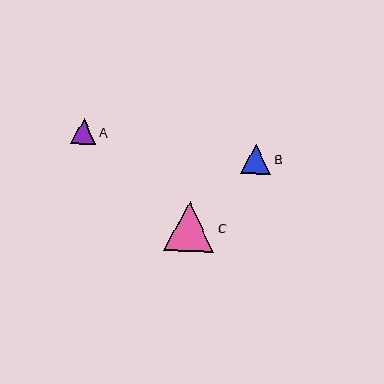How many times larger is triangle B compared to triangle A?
Triangle B is approximately 1.2 times the size of triangle A.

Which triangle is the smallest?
Triangle A is the smallest with a size of approximately 25 pixels.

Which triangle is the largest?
Triangle C is the largest with a size of approximately 51 pixels.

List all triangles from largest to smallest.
From largest to smallest: C, B, A.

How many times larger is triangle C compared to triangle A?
Triangle C is approximately 2.0 times the size of triangle A.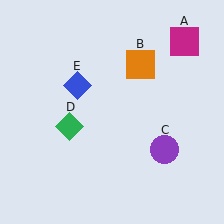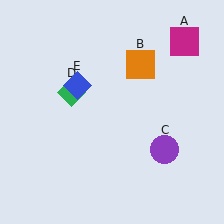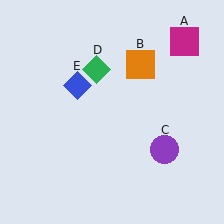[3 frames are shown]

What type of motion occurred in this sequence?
The green diamond (object D) rotated clockwise around the center of the scene.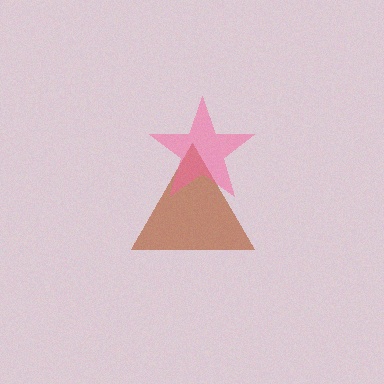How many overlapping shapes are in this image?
There are 2 overlapping shapes in the image.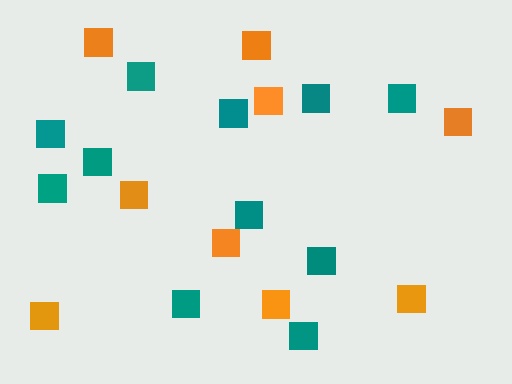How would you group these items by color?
There are 2 groups: one group of orange squares (9) and one group of teal squares (11).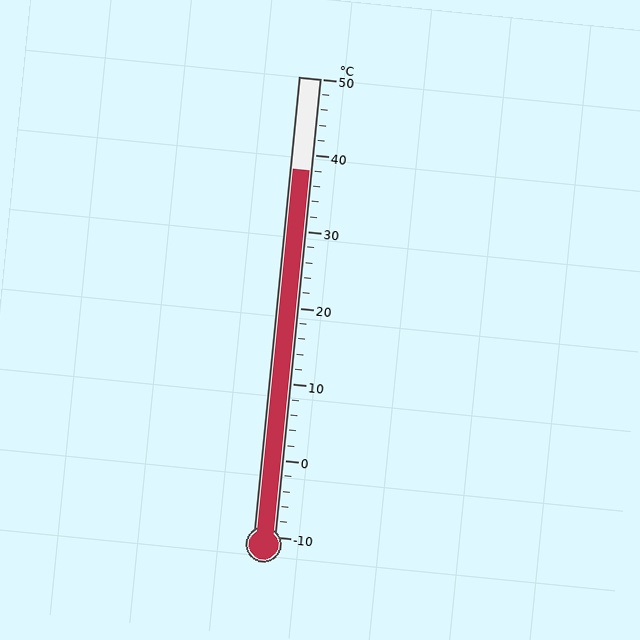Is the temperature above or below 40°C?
The temperature is below 40°C.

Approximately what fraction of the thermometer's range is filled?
The thermometer is filled to approximately 80% of its range.